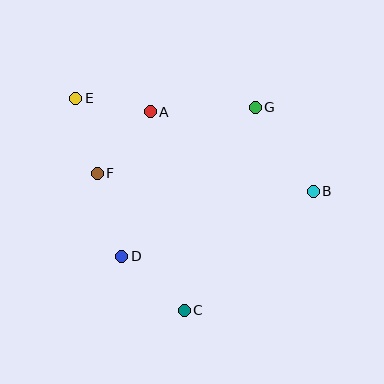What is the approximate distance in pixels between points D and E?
The distance between D and E is approximately 164 pixels.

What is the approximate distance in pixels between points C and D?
The distance between C and D is approximately 83 pixels.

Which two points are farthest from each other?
Points B and E are farthest from each other.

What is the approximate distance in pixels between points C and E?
The distance between C and E is approximately 238 pixels.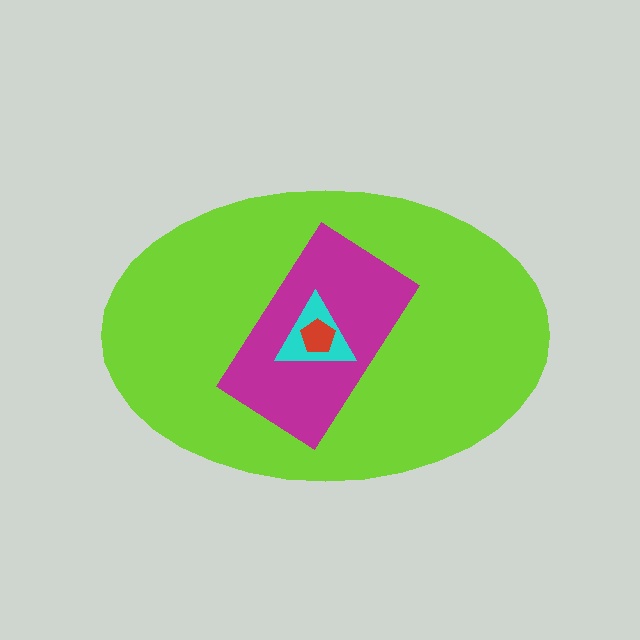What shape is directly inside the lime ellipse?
The magenta rectangle.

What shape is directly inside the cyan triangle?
The red pentagon.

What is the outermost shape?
The lime ellipse.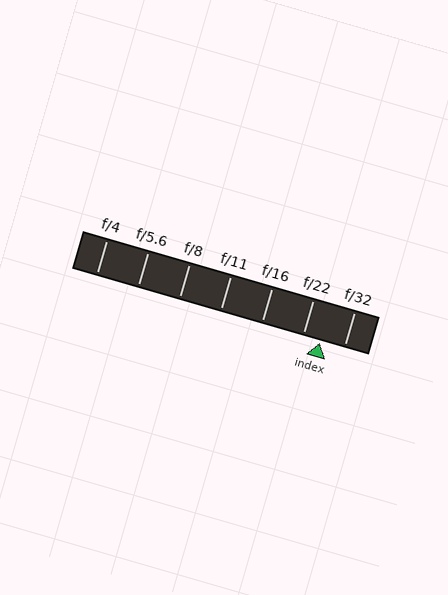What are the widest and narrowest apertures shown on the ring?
The widest aperture shown is f/4 and the narrowest is f/32.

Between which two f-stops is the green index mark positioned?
The index mark is between f/22 and f/32.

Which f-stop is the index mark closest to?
The index mark is closest to f/22.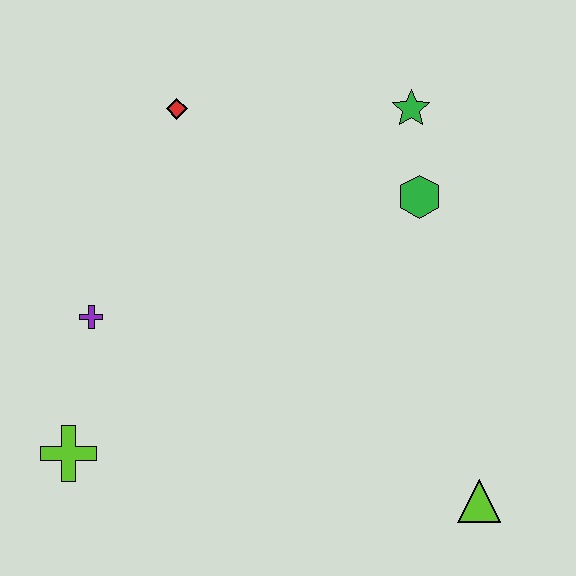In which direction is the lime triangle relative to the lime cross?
The lime triangle is to the right of the lime cross.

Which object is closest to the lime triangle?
The green hexagon is closest to the lime triangle.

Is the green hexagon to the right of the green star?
Yes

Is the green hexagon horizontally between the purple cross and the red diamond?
No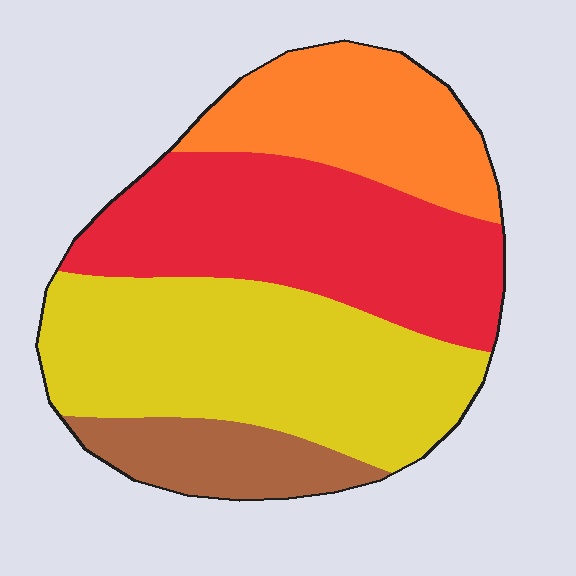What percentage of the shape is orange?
Orange covers roughly 20% of the shape.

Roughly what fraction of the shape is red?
Red takes up about one third (1/3) of the shape.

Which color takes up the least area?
Brown, at roughly 10%.